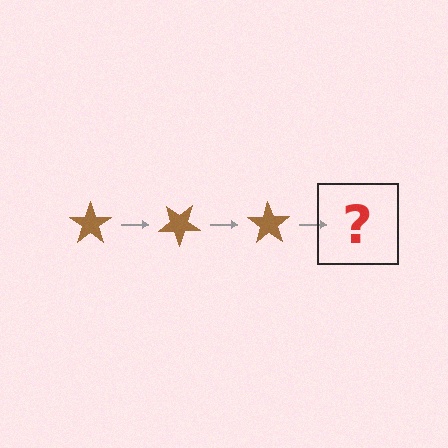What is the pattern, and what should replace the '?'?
The pattern is that the star rotates 35 degrees each step. The '?' should be a brown star rotated 105 degrees.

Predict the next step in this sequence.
The next step is a brown star rotated 105 degrees.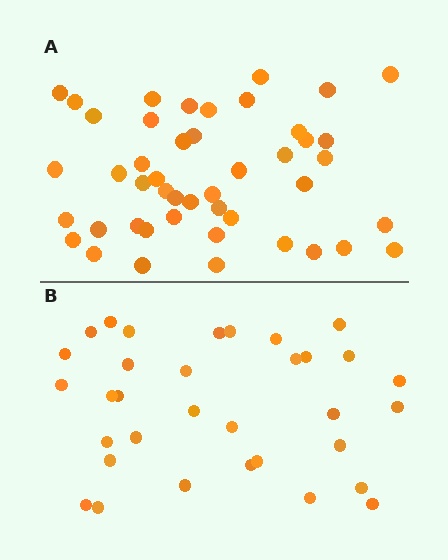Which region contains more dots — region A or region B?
Region A (the top region) has more dots.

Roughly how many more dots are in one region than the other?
Region A has approximately 15 more dots than region B.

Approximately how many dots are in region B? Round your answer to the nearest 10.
About 30 dots. (The exact count is 33, which rounds to 30.)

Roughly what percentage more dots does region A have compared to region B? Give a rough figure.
About 40% more.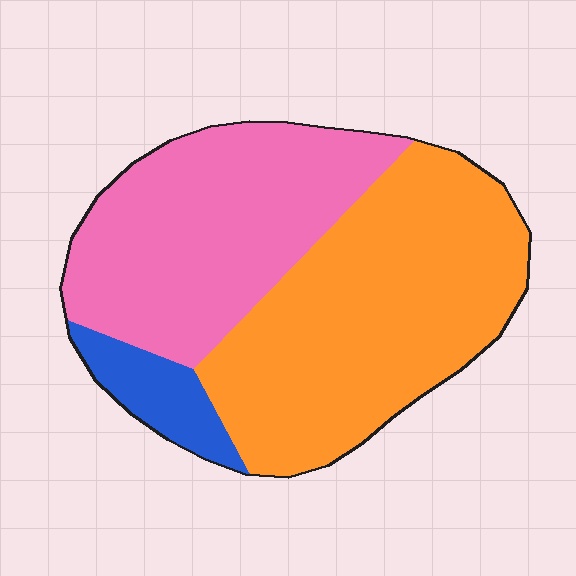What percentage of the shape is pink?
Pink takes up about two fifths (2/5) of the shape.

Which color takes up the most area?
Orange, at roughly 50%.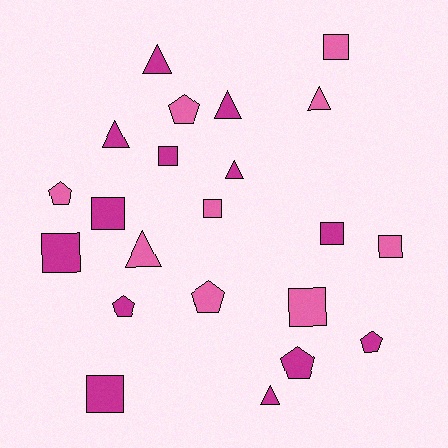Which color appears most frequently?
Magenta, with 13 objects.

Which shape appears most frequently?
Square, with 9 objects.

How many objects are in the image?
There are 22 objects.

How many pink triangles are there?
There are 2 pink triangles.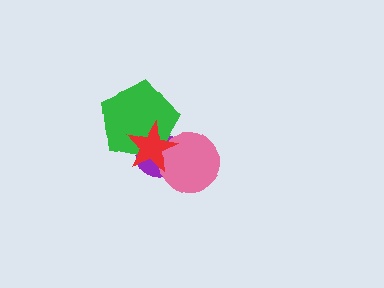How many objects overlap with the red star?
3 objects overlap with the red star.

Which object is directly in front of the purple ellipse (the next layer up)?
The pink circle is directly in front of the purple ellipse.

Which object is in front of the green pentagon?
The red star is in front of the green pentagon.